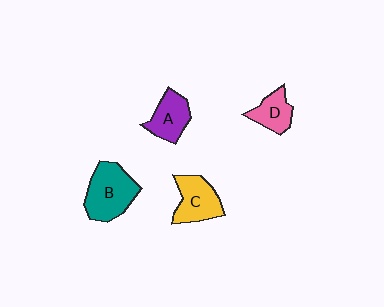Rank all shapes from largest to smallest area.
From largest to smallest: B (teal), C (yellow), A (purple), D (pink).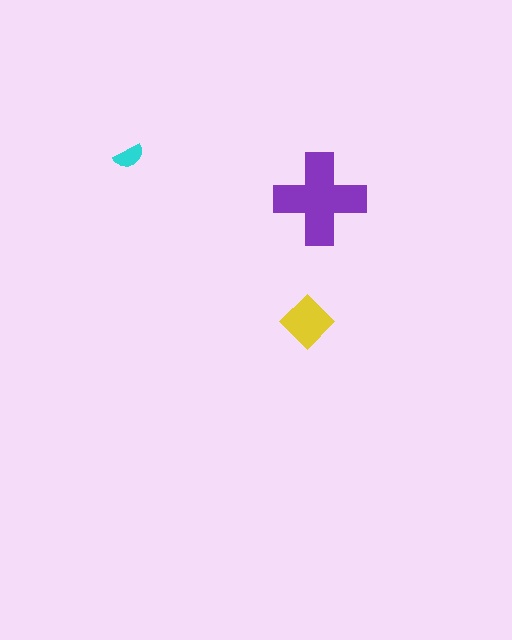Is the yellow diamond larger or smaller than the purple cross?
Smaller.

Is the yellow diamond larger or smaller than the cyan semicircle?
Larger.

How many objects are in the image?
There are 3 objects in the image.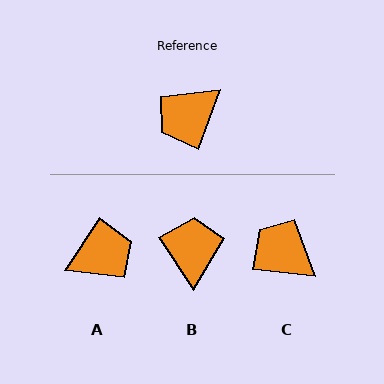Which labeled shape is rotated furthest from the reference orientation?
A, about 167 degrees away.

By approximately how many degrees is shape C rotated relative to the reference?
Approximately 75 degrees clockwise.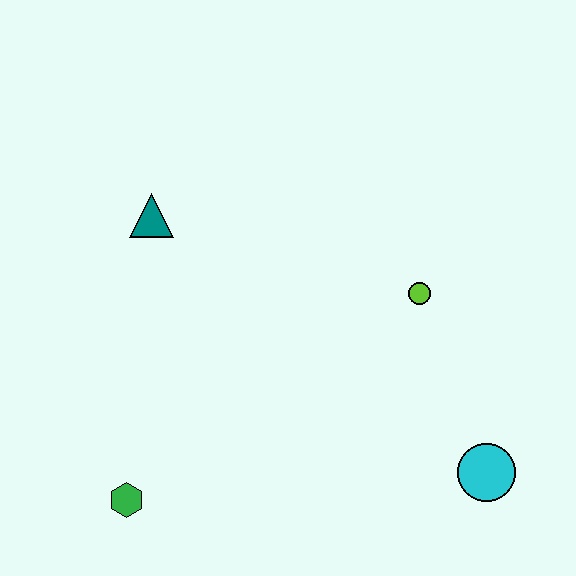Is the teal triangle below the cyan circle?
No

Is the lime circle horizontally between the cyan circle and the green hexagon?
Yes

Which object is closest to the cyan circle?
The lime circle is closest to the cyan circle.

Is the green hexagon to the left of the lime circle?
Yes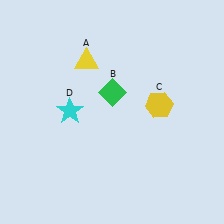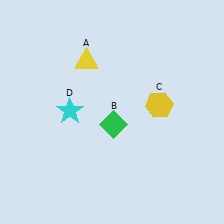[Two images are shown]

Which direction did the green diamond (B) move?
The green diamond (B) moved down.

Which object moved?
The green diamond (B) moved down.